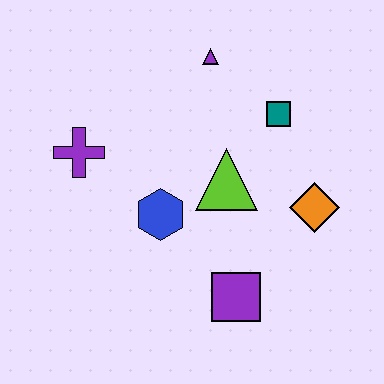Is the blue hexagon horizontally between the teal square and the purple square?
No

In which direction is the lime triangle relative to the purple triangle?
The lime triangle is below the purple triangle.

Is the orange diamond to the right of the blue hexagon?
Yes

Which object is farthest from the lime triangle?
The purple cross is farthest from the lime triangle.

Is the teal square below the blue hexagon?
No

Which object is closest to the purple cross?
The blue hexagon is closest to the purple cross.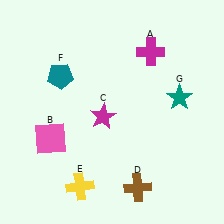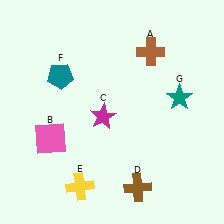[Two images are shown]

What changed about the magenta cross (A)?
In Image 1, A is magenta. In Image 2, it changed to brown.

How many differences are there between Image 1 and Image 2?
There is 1 difference between the two images.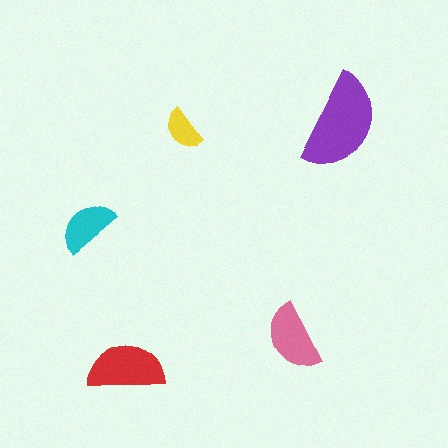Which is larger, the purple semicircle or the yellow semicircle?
The purple one.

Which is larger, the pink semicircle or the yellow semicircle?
The pink one.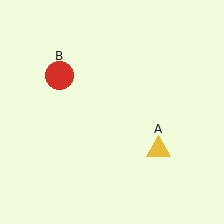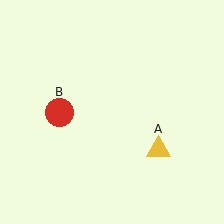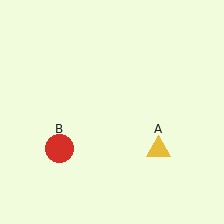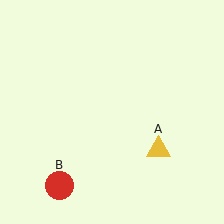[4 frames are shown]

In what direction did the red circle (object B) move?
The red circle (object B) moved down.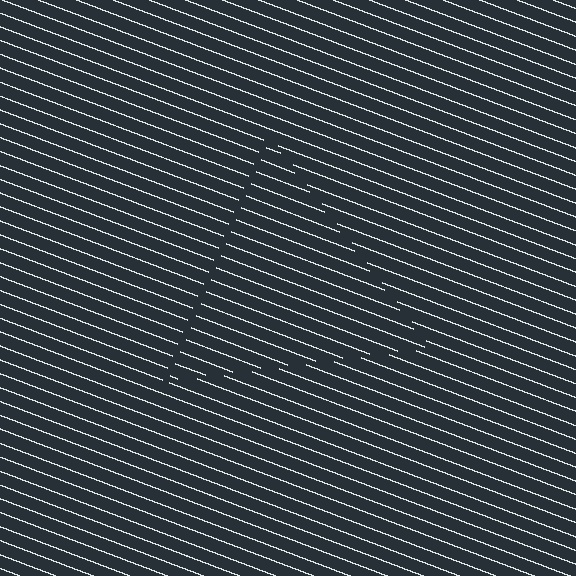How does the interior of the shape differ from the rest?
The interior of the shape contains the same grating, shifted by half a period — the contour is defined by the phase discontinuity where line-ends from the inner and outer gratings abut.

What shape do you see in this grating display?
An illusory triangle. The interior of the shape contains the same grating, shifted by half a period — the contour is defined by the phase discontinuity where line-ends from the inner and outer gratings abut.